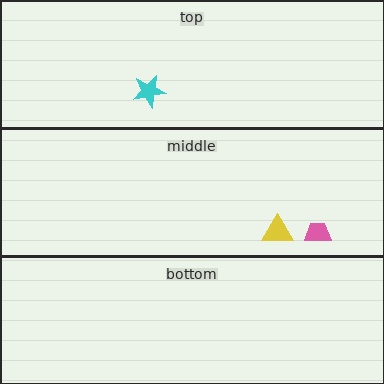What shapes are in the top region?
The cyan star.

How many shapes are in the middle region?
2.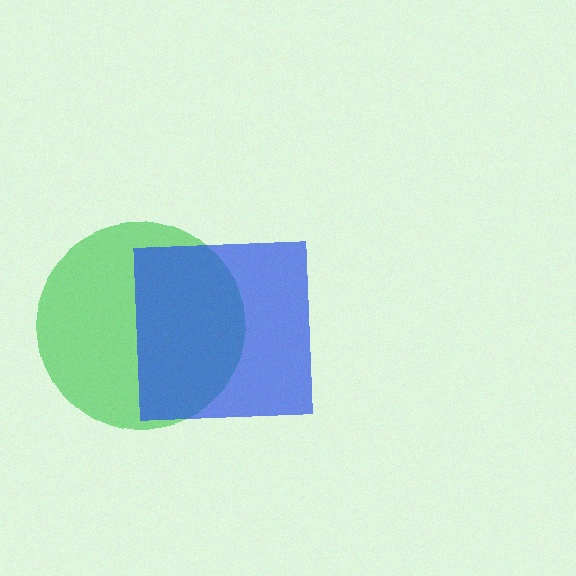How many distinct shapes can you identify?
There are 2 distinct shapes: a green circle, a blue square.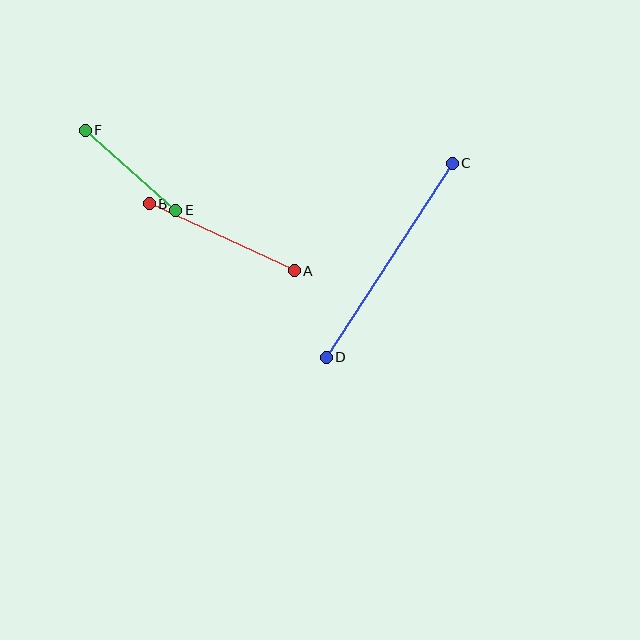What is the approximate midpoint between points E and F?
The midpoint is at approximately (130, 170) pixels.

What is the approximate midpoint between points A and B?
The midpoint is at approximately (222, 237) pixels.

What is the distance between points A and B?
The distance is approximately 160 pixels.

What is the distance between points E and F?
The distance is approximately 121 pixels.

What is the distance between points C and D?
The distance is approximately 231 pixels.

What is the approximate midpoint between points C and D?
The midpoint is at approximately (389, 260) pixels.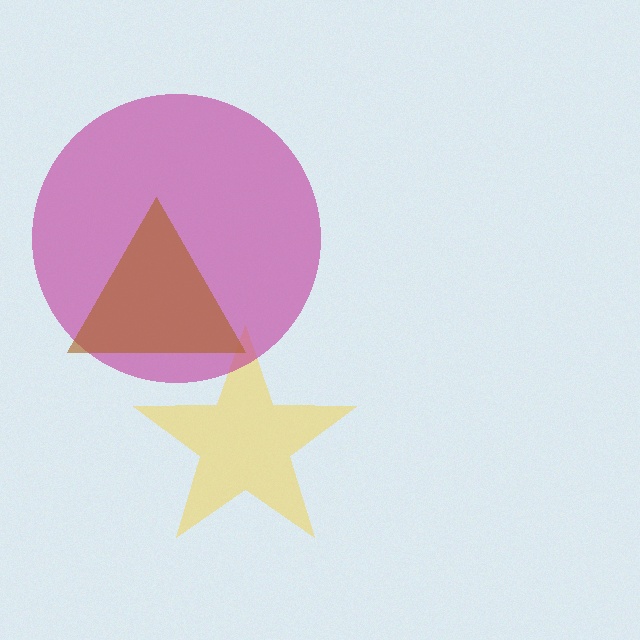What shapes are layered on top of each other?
The layered shapes are: a yellow star, a magenta circle, a brown triangle.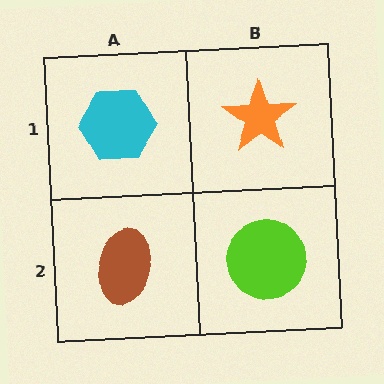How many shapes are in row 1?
2 shapes.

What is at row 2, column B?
A lime circle.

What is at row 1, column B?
An orange star.